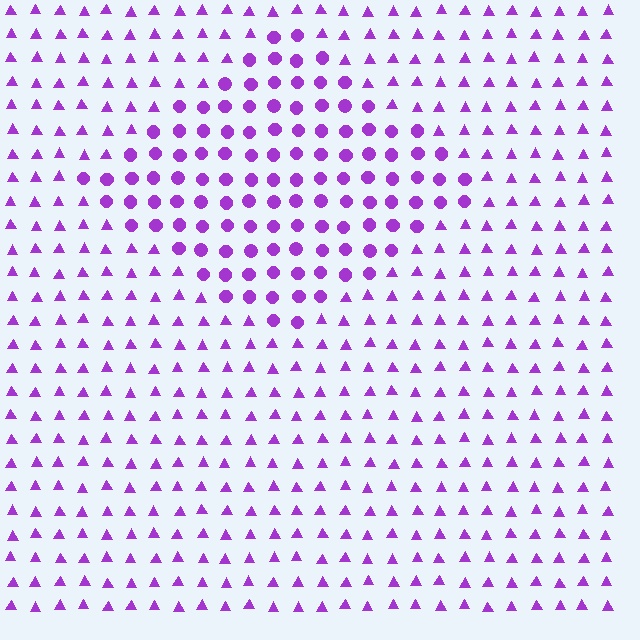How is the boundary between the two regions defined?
The boundary is defined by a change in element shape: circles inside vs. triangles outside. All elements share the same color and spacing.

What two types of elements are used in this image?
The image uses circles inside the diamond region and triangles outside it.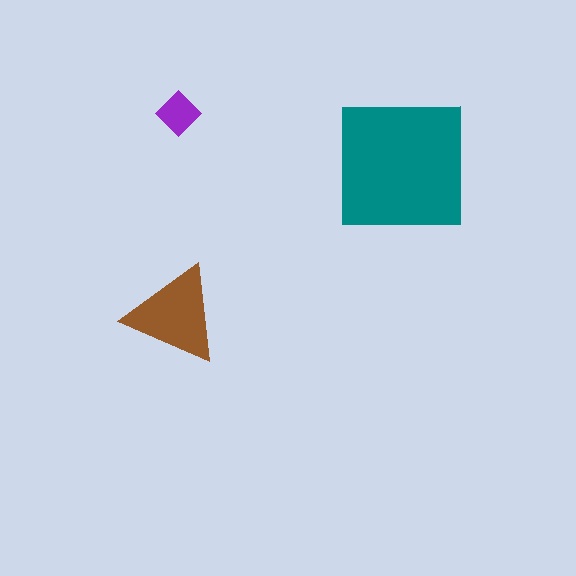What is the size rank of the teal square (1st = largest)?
1st.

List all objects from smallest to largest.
The purple diamond, the brown triangle, the teal square.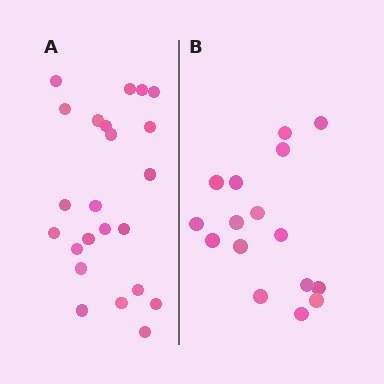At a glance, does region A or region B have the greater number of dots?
Region A (the left region) has more dots.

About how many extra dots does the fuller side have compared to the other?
Region A has roughly 8 or so more dots than region B.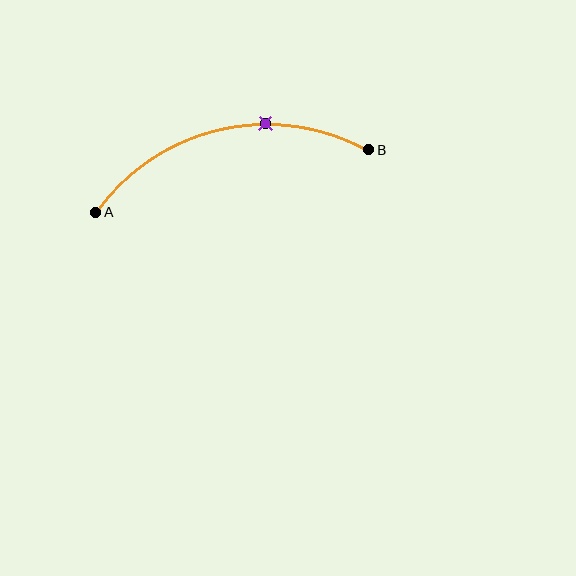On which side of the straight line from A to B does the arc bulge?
The arc bulges above the straight line connecting A and B.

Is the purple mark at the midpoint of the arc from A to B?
No. The purple mark lies on the arc but is closer to endpoint B. The arc midpoint would be at the point on the curve equidistant along the arc from both A and B.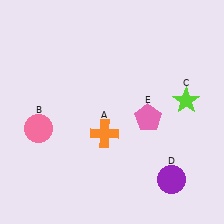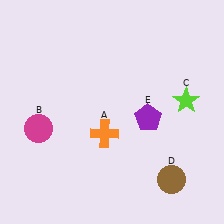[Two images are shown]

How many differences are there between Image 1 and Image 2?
There are 3 differences between the two images.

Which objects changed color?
B changed from pink to magenta. D changed from purple to brown. E changed from pink to purple.